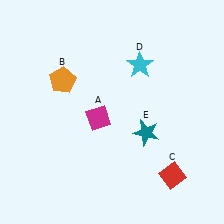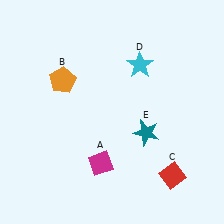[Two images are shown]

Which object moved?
The magenta diamond (A) moved down.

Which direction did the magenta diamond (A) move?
The magenta diamond (A) moved down.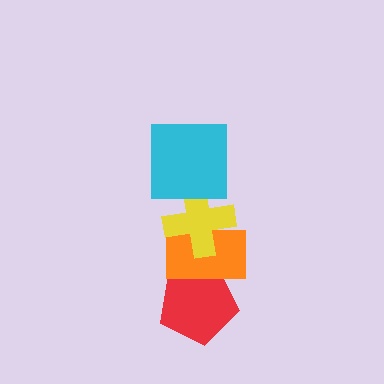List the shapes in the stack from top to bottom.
From top to bottom: the cyan square, the yellow cross, the orange rectangle, the red pentagon.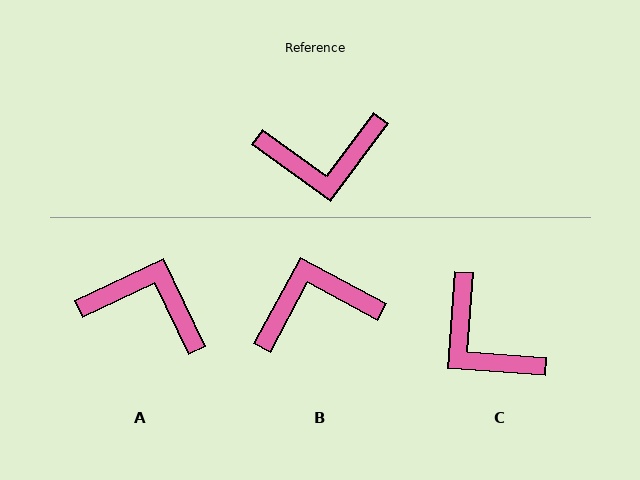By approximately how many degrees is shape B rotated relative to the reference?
Approximately 172 degrees clockwise.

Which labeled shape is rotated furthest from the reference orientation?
B, about 172 degrees away.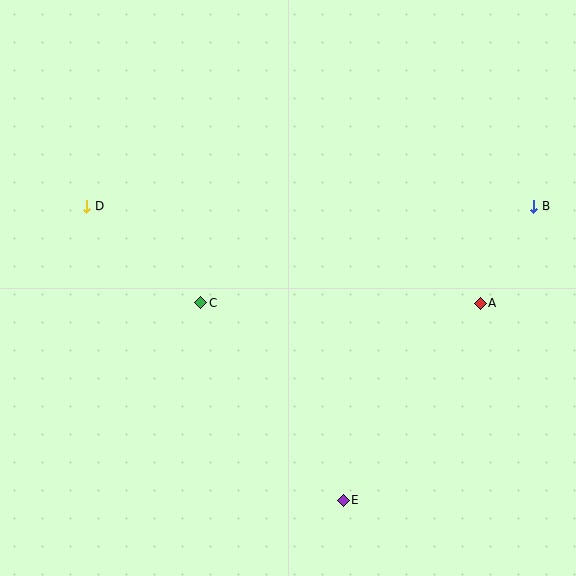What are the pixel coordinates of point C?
Point C is at (201, 303).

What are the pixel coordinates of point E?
Point E is at (343, 500).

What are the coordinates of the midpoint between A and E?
The midpoint between A and E is at (412, 402).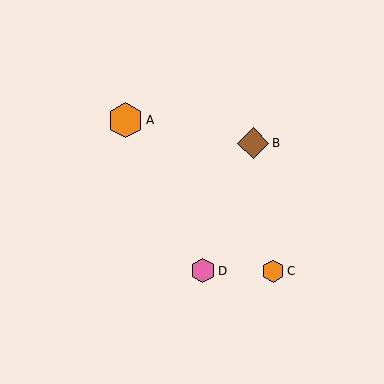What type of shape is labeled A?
Shape A is an orange hexagon.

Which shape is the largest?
The orange hexagon (labeled A) is the largest.